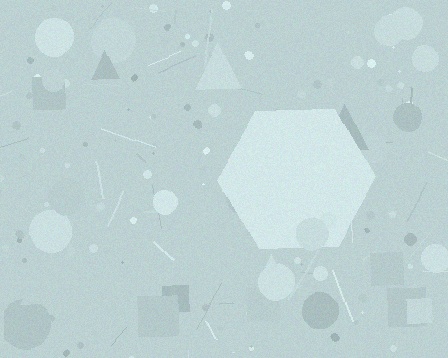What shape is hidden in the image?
A hexagon is hidden in the image.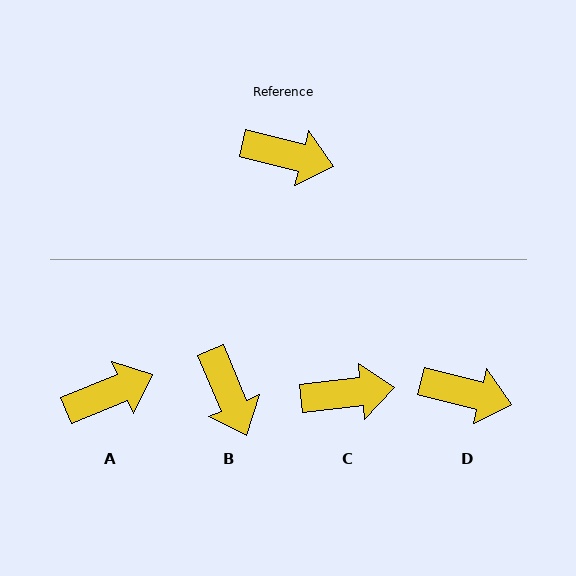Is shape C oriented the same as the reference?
No, it is off by about 21 degrees.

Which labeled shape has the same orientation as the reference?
D.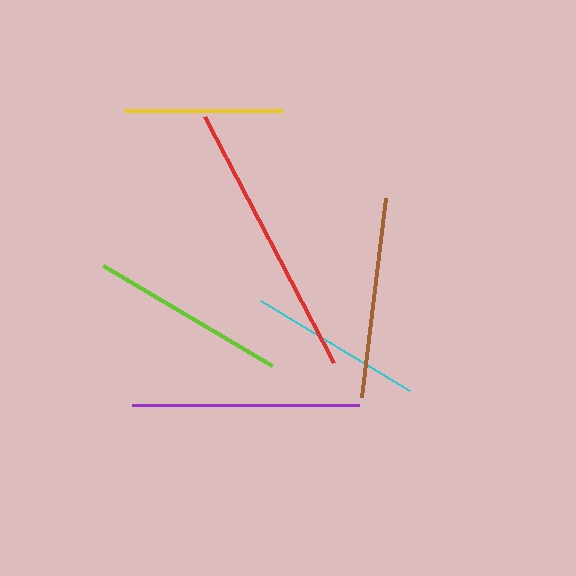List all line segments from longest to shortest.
From longest to shortest: red, purple, brown, lime, cyan, yellow.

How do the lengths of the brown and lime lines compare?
The brown and lime lines are approximately the same length.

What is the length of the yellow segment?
The yellow segment is approximately 159 pixels long.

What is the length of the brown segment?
The brown segment is approximately 201 pixels long.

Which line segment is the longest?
The red line is the longest at approximately 279 pixels.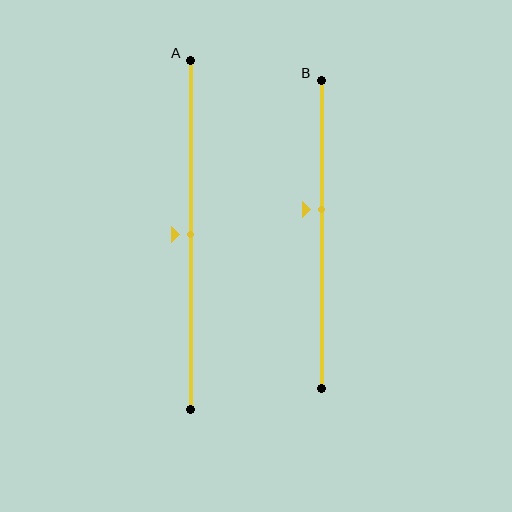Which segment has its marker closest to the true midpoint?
Segment A has its marker closest to the true midpoint.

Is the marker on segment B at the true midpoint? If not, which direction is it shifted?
No, the marker on segment B is shifted upward by about 8% of the segment length.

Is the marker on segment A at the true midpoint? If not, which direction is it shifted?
Yes, the marker on segment A is at the true midpoint.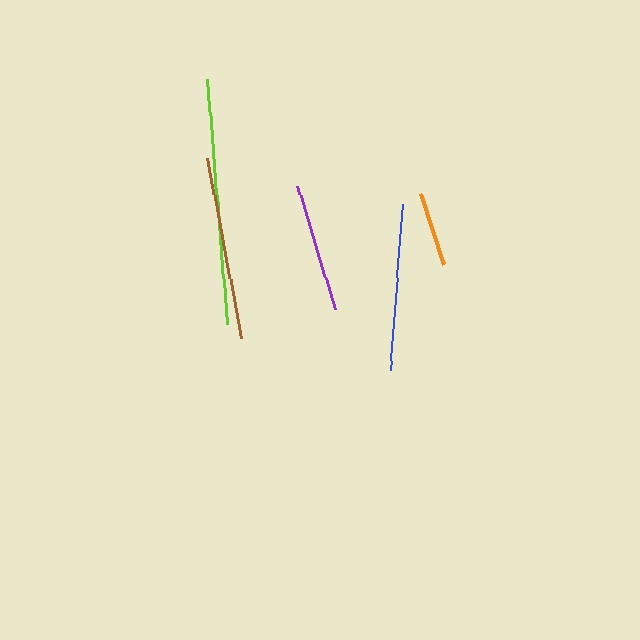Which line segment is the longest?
The lime line is the longest at approximately 245 pixels.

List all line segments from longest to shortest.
From longest to shortest: lime, brown, blue, purple, orange.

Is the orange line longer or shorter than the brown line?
The brown line is longer than the orange line.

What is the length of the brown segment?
The brown segment is approximately 182 pixels long.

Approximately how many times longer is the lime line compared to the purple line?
The lime line is approximately 1.9 times the length of the purple line.